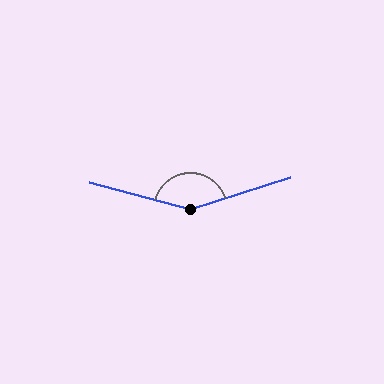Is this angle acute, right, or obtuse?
It is obtuse.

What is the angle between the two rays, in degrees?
Approximately 147 degrees.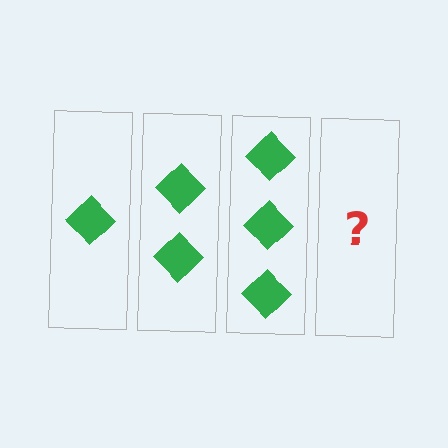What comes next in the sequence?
The next element should be 4 diamonds.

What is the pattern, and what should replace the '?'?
The pattern is that each step adds one more diamond. The '?' should be 4 diamonds.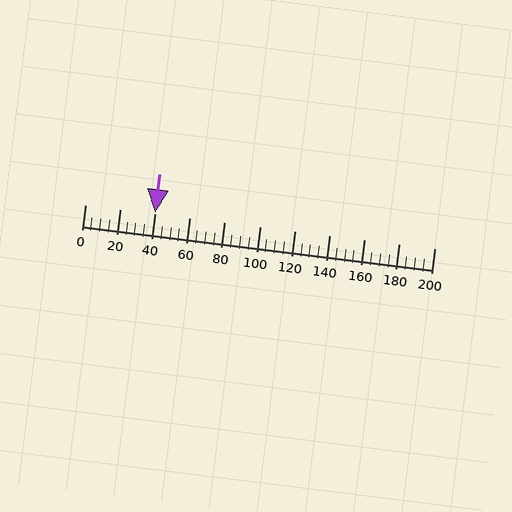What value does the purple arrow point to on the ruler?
The purple arrow points to approximately 40.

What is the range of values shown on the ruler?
The ruler shows values from 0 to 200.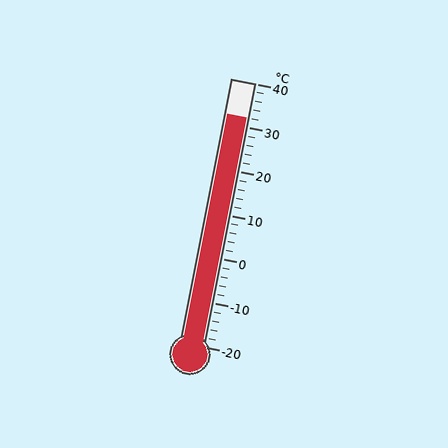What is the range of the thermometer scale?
The thermometer scale ranges from -20°C to 40°C.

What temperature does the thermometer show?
The thermometer shows approximately 32°C.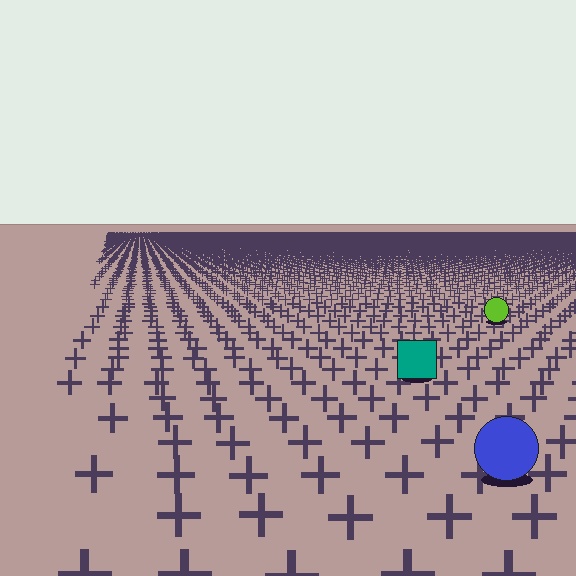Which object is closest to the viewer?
The blue circle is closest. The texture marks near it are larger and more spread out.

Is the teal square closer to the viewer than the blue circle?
No. The blue circle is closer — you can tell from the texture gradient: the ground texture is coarser near it.